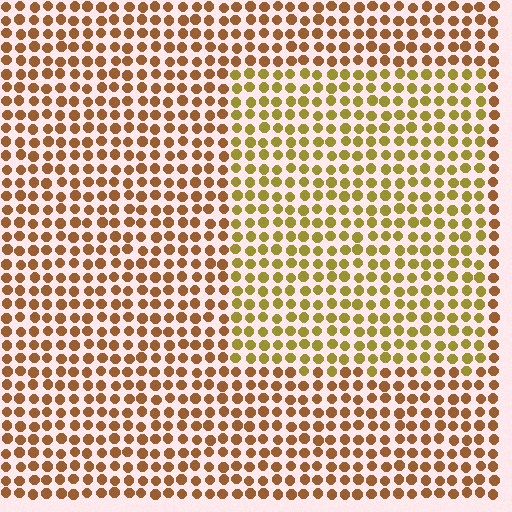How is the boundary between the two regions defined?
The boundary is defined purely by a slight shift in hue (about 31 degrees). Spacing, size, and orientation are identical on both sides.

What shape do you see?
I see a rectangle.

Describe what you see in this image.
The image is filled with small brown elements in a uniform arrangement. A rectangle-shaped region is visible where the elements are tinted to a slightly different hue, forming a subtle color boundary.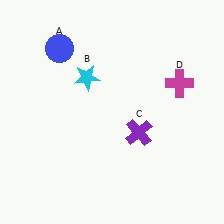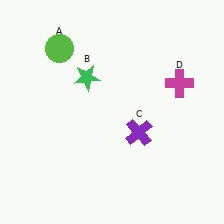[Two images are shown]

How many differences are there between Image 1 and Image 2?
There are 2 differences between the two images.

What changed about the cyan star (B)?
In Image 1, B is cyan. In Image 2, it changed to green.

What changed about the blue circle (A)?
In Image 1, A is blue. In Image 2, it changed to lime.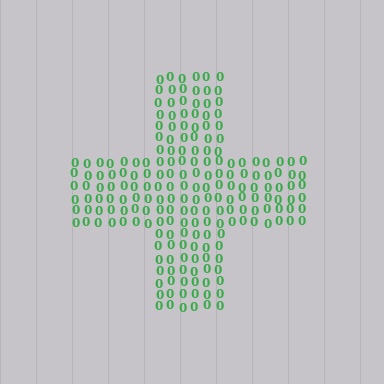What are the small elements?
The small elements are digit 0's.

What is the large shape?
The large shape is a cross.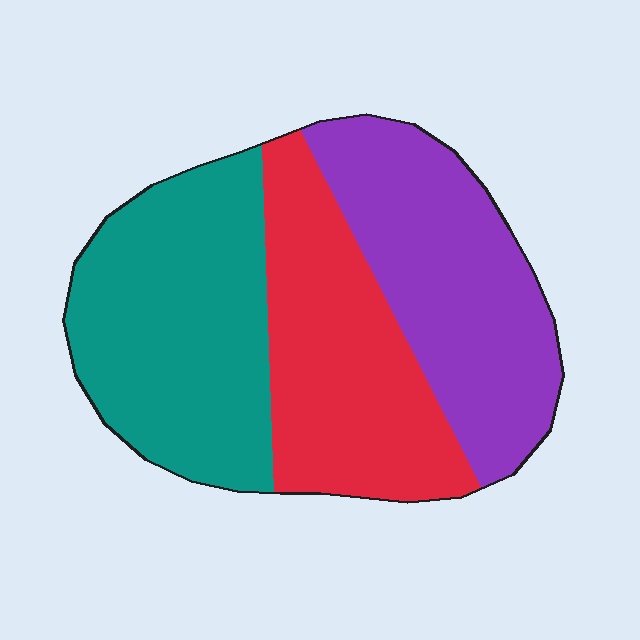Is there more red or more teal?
Teal.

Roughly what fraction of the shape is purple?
Purple takes up about one third (1/3) of the shape.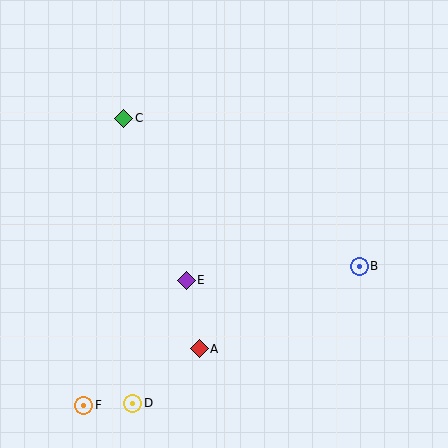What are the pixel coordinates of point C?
Point C is at (124, 118).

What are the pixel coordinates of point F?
Point F is at (84, 405).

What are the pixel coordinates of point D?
Point D is at (133, 403).